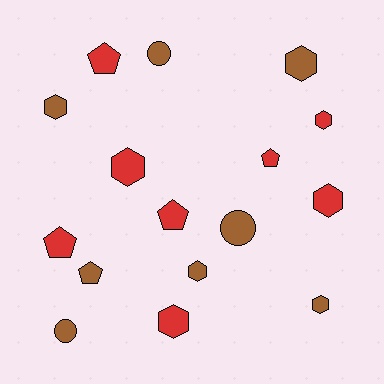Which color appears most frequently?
Brown, with 8 objects.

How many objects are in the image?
There are 16 objects.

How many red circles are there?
There are no red circles.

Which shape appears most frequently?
Hexagon, with 8 objects.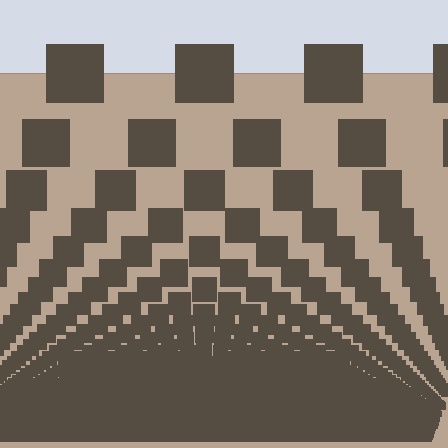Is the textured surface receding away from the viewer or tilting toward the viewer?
The surface appears to tilt toward the viewer. Texture elements get larger and sparser toward the top.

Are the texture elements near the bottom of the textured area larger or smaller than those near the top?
Smaller. The gradient is inverted — elements near the bottom are smaller and denser.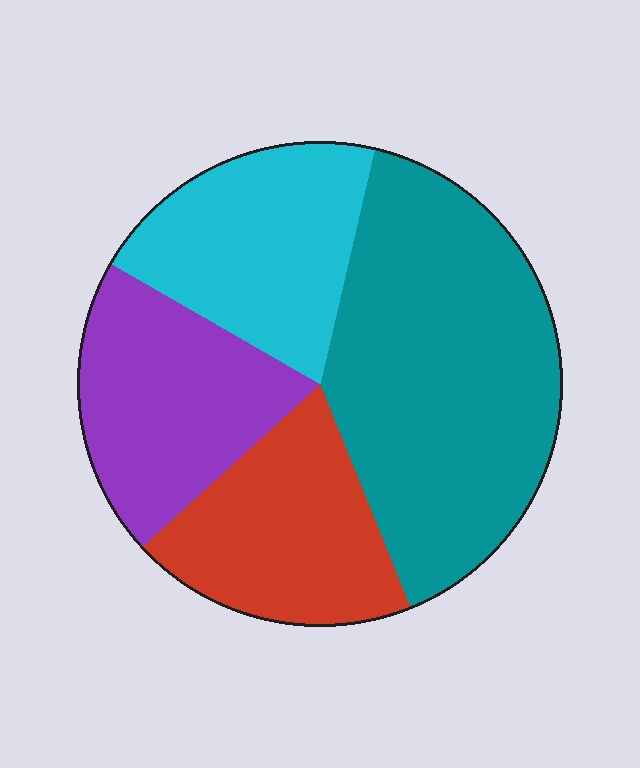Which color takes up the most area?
Teal, at roughly 40%.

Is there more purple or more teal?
Teal.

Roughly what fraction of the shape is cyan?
Cyan takes up about one fifth (1/5) of the shape.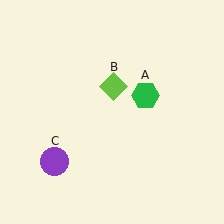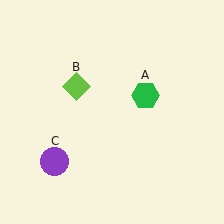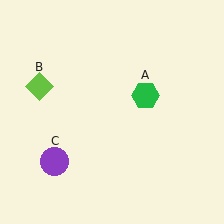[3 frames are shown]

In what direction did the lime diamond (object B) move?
The lime diamond (object B) moved left.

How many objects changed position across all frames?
1 object changed position: lime diamond (object B).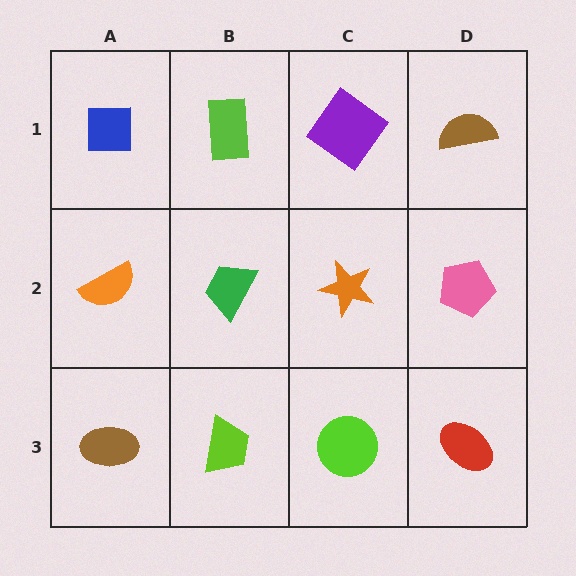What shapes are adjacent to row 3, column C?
An orange star (row 2, column C), a lime trapezoid (row 3, column B), a red ellipse (row 3, column D).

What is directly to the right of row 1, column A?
A lime rectangle.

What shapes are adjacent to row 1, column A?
An orange semicircle (row 2, column A), a lime rectangle (row 1, column B).